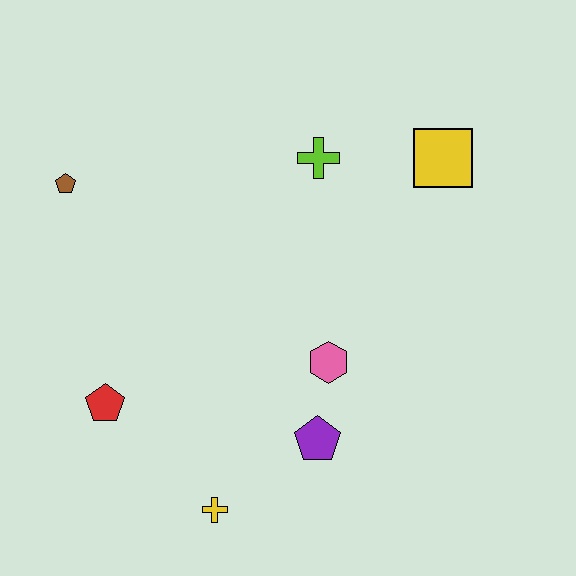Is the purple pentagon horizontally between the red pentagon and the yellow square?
Yes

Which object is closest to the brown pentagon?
The red pentagon is closest to the brown pentagon.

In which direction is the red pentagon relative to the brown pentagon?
The red pentagon is below the brown pentagon.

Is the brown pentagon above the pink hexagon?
Yes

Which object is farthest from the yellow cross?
The yellow square is farthest from the yellow cross.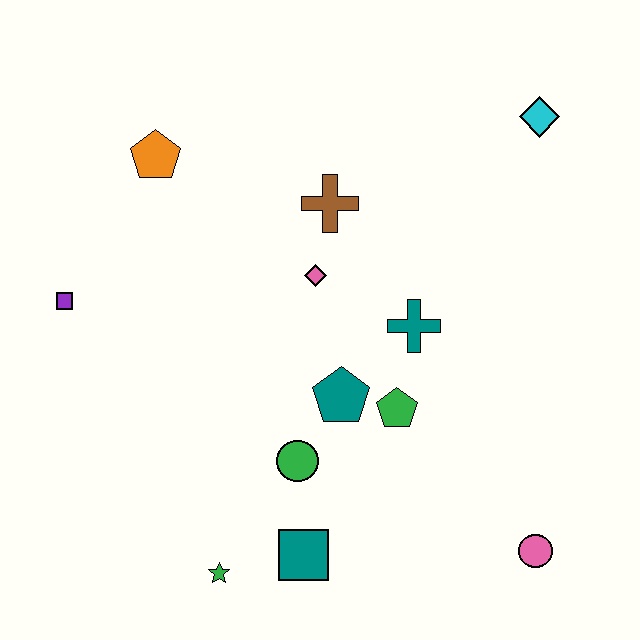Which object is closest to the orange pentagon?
The purple square is closest to the orange pentagon.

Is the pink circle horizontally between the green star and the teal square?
No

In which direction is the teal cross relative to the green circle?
The teal cross is above the green circle.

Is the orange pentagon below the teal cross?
No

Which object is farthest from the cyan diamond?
The green star is farthest from the cyan diamond.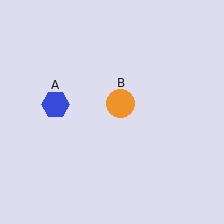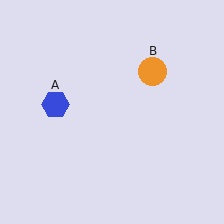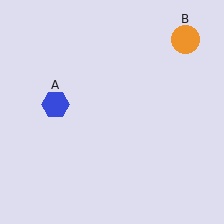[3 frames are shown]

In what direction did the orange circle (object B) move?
The orange circle (object B) moved up and to the right.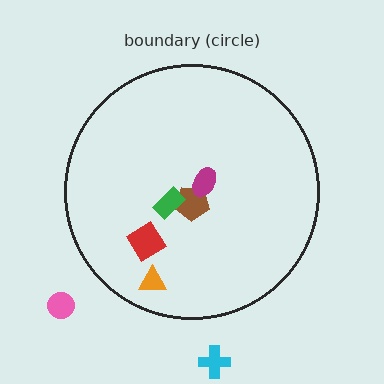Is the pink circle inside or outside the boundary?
Outside.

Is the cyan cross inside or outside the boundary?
Outside.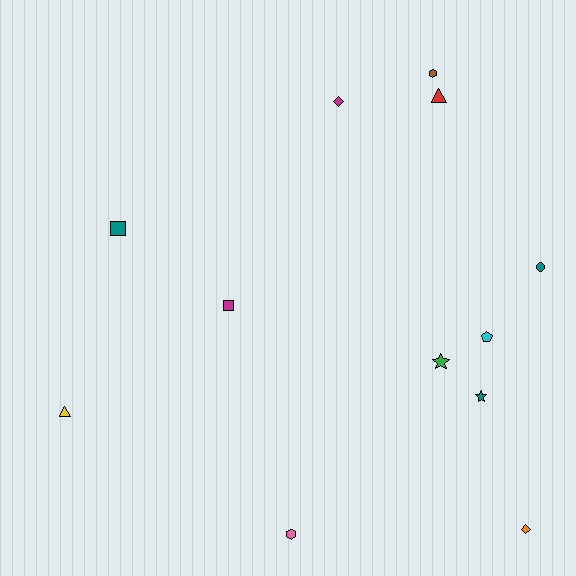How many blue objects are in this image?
There are no blue objects.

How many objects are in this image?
There are 12 objects.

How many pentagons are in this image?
There is 1 pentagon.